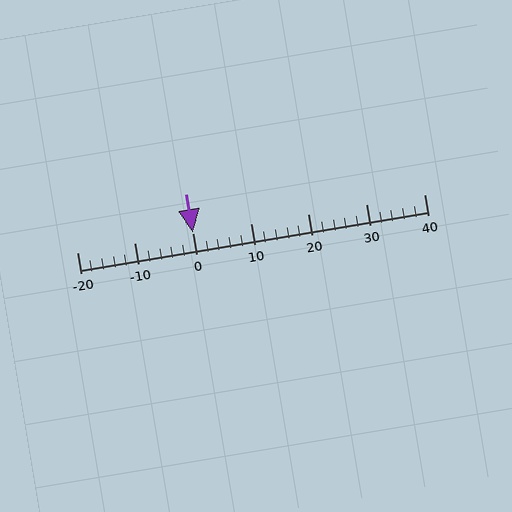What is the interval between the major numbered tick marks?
The major tick marks are spaced 10 units apart.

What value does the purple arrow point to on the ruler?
The purple arrow points to approximately 0.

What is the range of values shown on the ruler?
The ruler shows values from -20 to 40.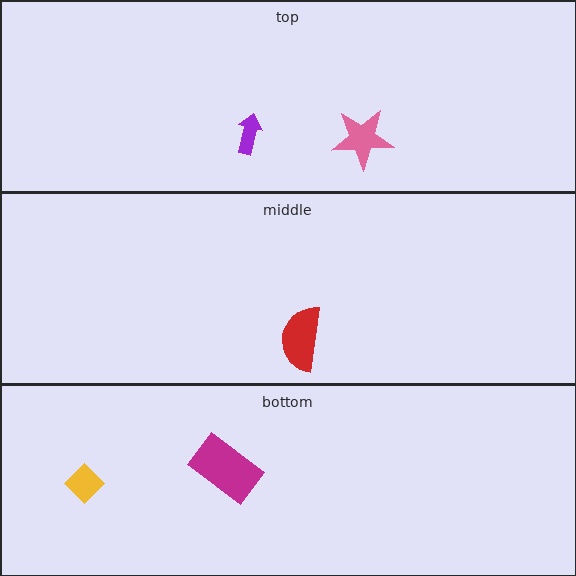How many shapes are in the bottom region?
2.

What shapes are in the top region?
The purple arrow, the pink star.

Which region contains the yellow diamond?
The bottom region.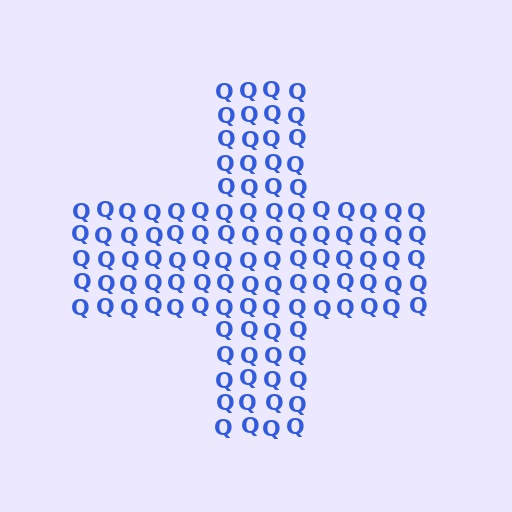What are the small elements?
The small elements are letter Q's.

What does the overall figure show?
The overall figure shows a cross.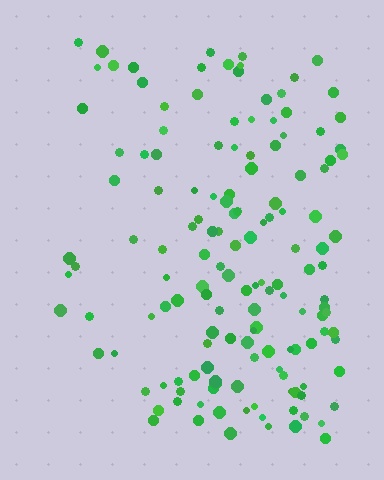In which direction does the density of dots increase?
From left to right, with the right side densest.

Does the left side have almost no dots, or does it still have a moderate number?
Still a moderate number, just noticeably fewer than the right.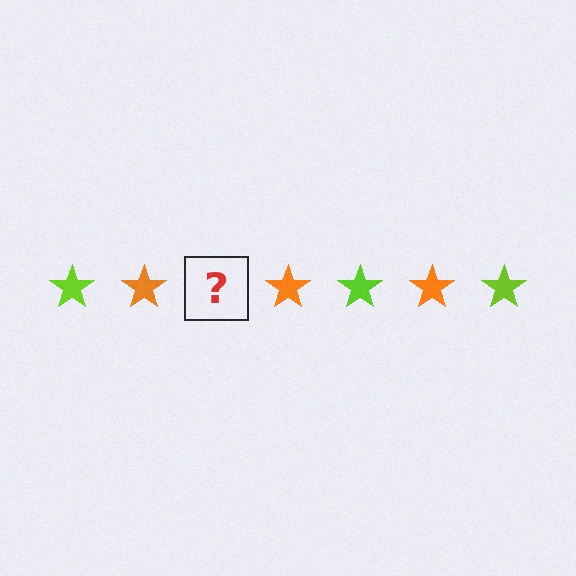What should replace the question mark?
The question mark should be replaced with a lime star.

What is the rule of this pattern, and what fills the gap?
The rule is that the pattern cycles through lime, orange stars. The gap should be filled with a lime star.